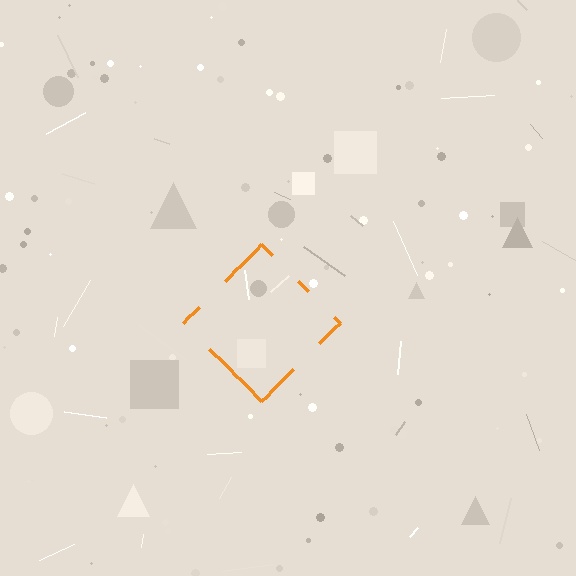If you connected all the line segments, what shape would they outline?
They would outline a diamond.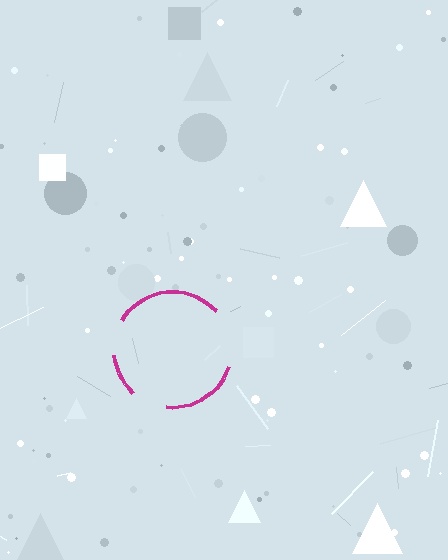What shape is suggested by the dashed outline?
The dashed outline suggests a circle.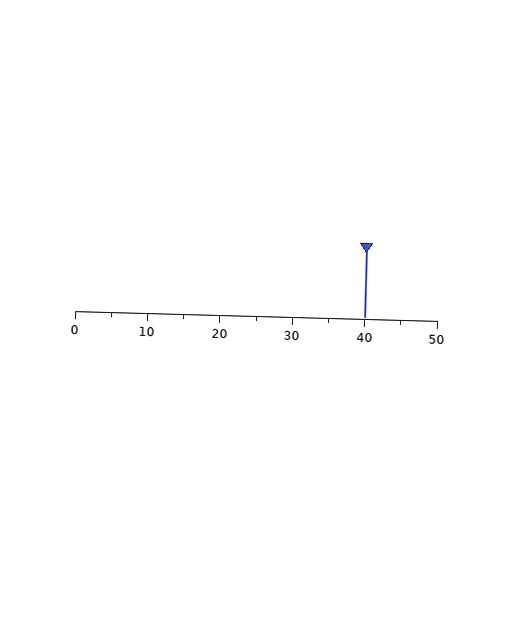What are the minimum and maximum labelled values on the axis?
The axis runs from 0 to 50.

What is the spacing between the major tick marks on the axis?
The major ticks are spaced 10 apart.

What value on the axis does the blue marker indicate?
The marker indicates approximately 40.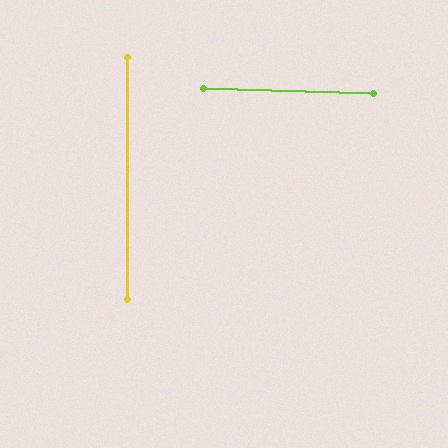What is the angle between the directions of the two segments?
Approximately 88 degrees.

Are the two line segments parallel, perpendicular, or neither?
Perpendicular — they meet at approximately 88°.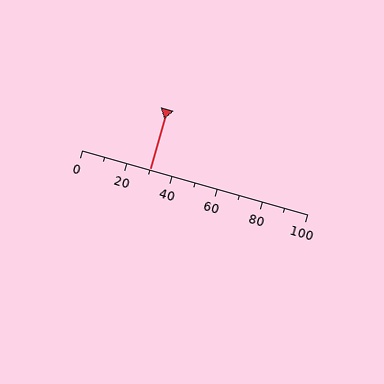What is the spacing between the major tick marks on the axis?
The major ticks are spaced 20 apart.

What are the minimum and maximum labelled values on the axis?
The axis runs from 0 to 100.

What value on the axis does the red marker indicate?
The marker indicates approximately 30.